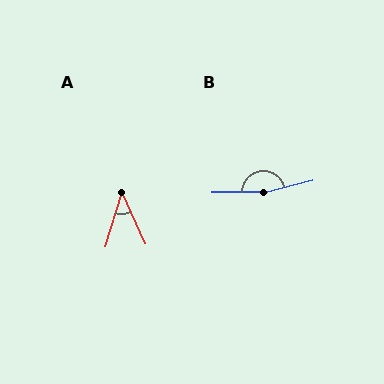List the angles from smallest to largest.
A (41°), B (167°).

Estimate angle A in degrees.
Approximately 41 degrees.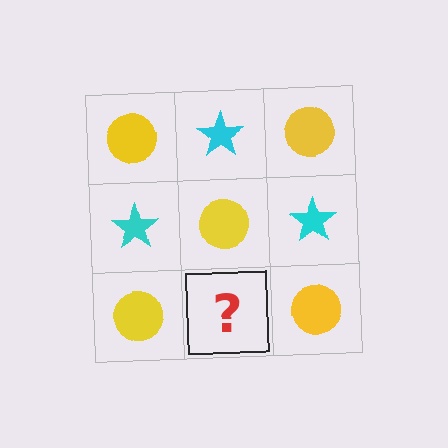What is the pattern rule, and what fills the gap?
The rule is that it alternates yellow circle and cyan star in a checkerboard pattern. The gap should be filled with a cyan star.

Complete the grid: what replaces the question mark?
The question mark should be replaced with a cyan star.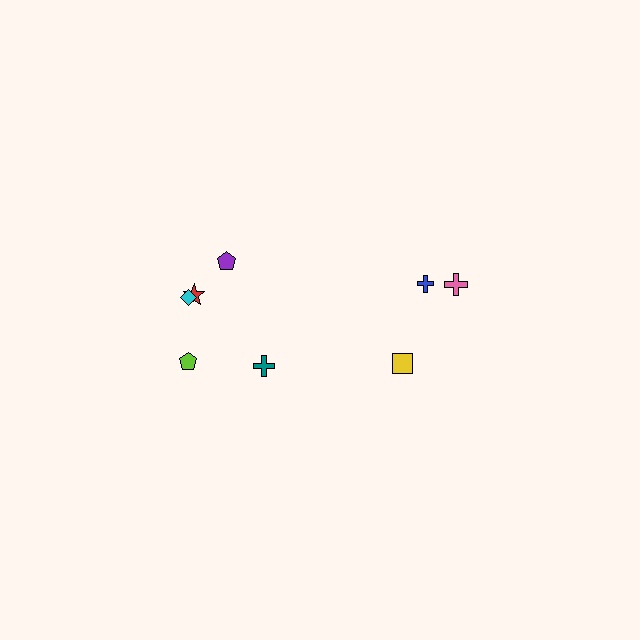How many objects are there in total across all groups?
There are 8 objects.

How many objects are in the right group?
There are 3 objects.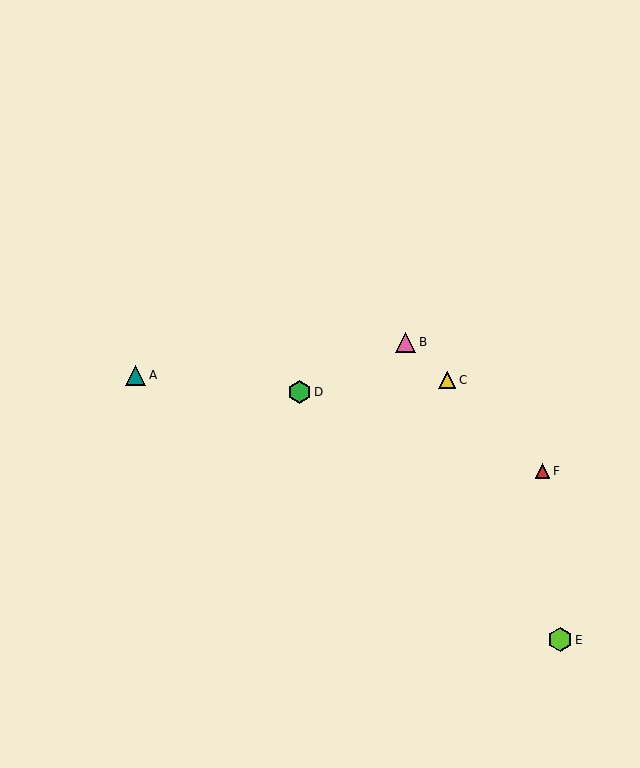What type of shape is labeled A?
Shape A is a teal triangle.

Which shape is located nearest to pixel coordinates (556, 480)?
The red triangle (labeled F) at (543, 471) is nearest to that location.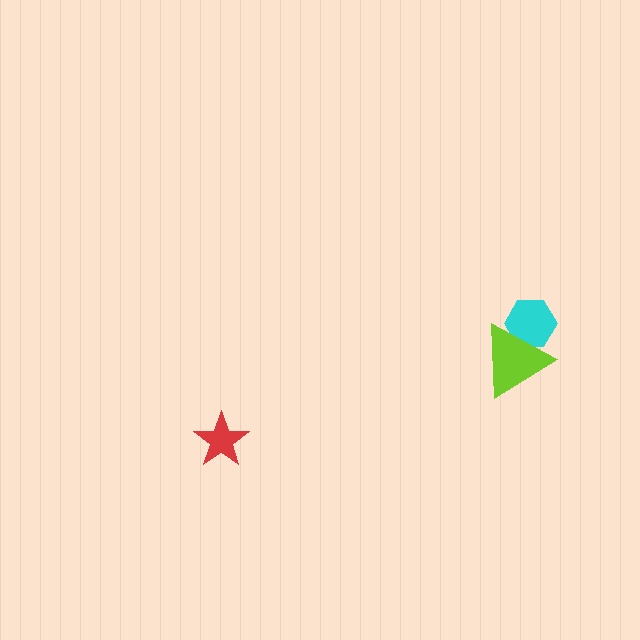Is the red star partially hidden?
No, no other shape covers it.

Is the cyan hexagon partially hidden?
Yes, it is partially covered by another shape.